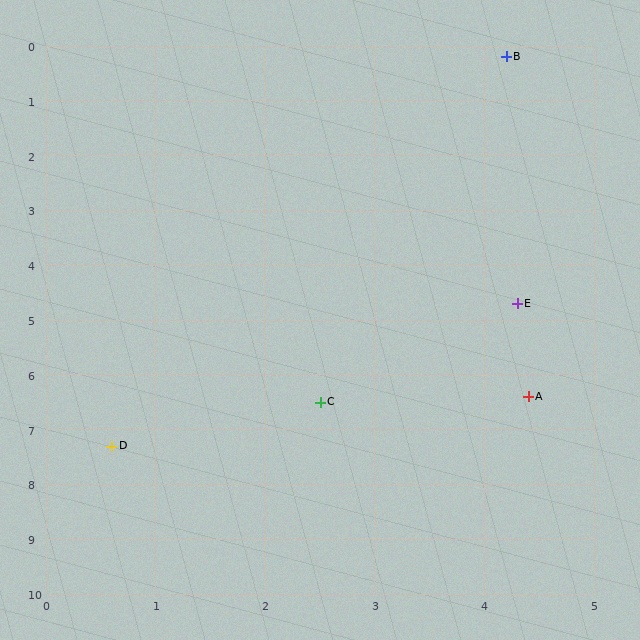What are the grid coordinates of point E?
Point E is at approximately (4.3, 4.7).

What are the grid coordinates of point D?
Point D is at approximately (0.6, 7.3).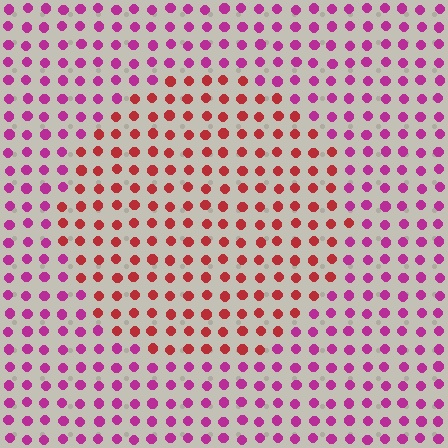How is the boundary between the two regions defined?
The boundary is defined purely by a slight shift in hue (about 42 degrees). Spacing, size, and orientation are identical on both sides.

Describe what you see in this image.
The image is filled with small magenta elements in a uniform arrangement. A circle-shaped region is visible where the elements are tinted to a slightly different hue, forming a subtle color boundary.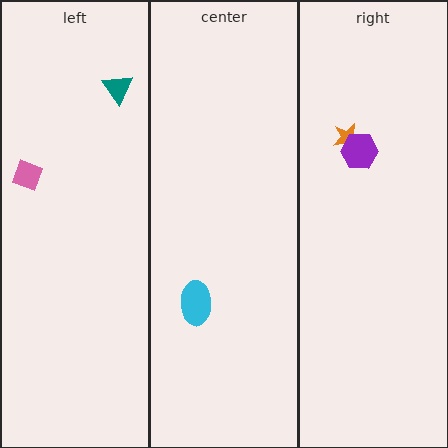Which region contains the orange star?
The right region.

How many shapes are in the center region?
1.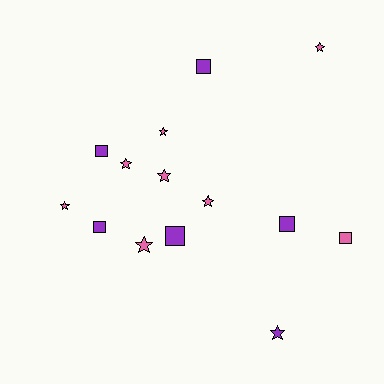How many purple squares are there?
There are 5 purple squares.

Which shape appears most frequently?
Star, with 8 objects.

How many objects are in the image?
There are 14 objects.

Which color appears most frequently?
Pink, with 8 objects.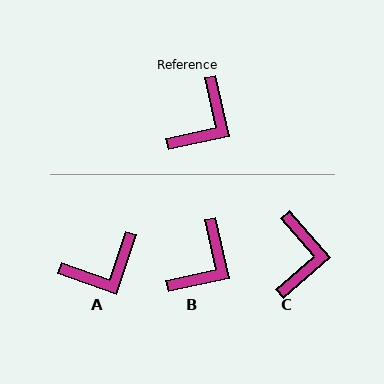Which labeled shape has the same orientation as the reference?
B.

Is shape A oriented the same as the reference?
No, it is off by about 31 degrees.